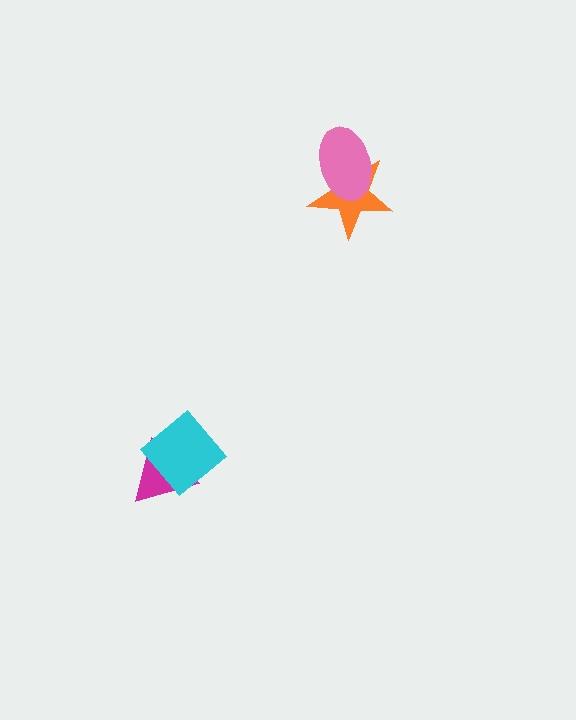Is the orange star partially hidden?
Yes, it is partially covered by another shape.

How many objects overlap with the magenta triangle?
1 object overlaps with the magenta triangle.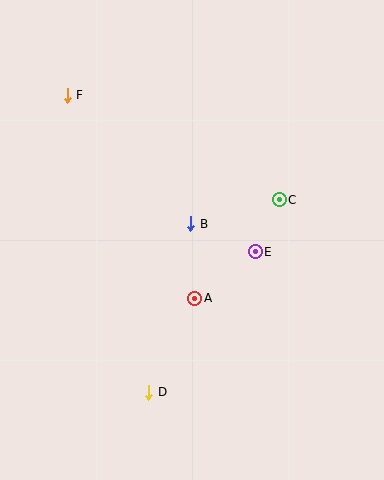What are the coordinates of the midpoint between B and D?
The midpoint between B and D is at (170, 308).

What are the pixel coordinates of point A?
Point A is at (195, 298).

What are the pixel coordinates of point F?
Point F is at (67, 95).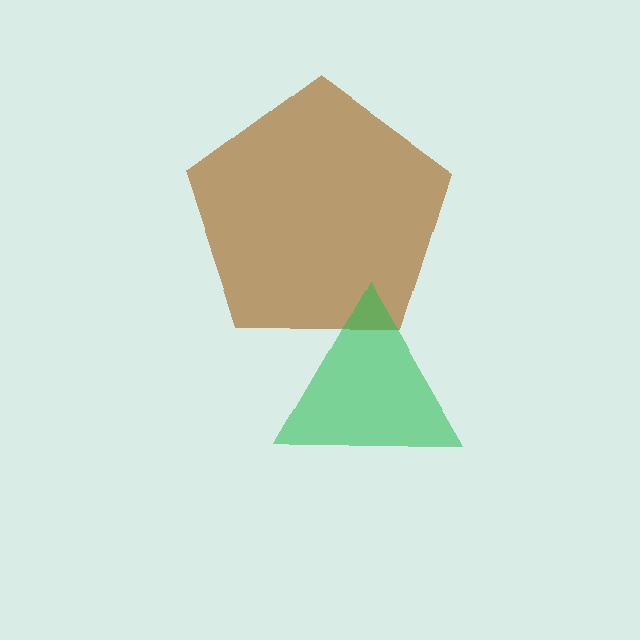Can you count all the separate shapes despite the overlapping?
Yes, there are 2 separate shapes.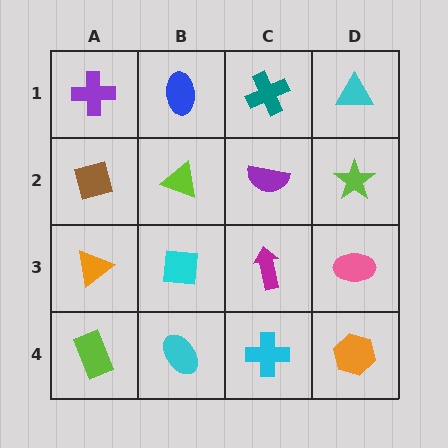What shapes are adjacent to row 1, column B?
A lime triangle (row 2, column B), a purple cross (row 1, column A), a teal cross (row 1, column C).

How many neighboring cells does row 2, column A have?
3.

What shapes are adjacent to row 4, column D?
A pink ellipse (row 3, column D), a cyan cross (row 4, column C).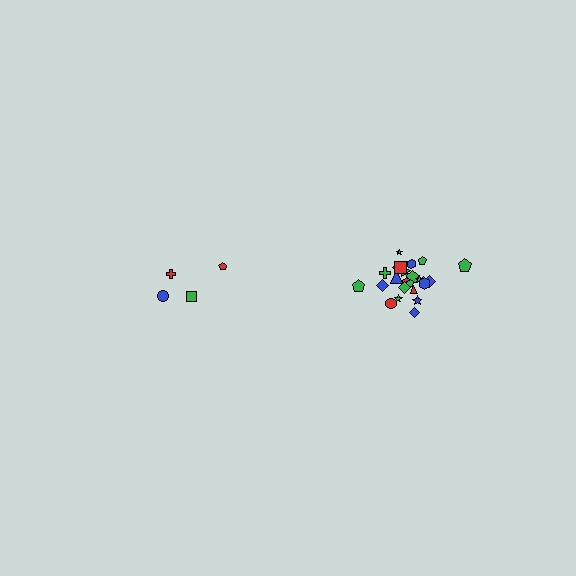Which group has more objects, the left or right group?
The right group.